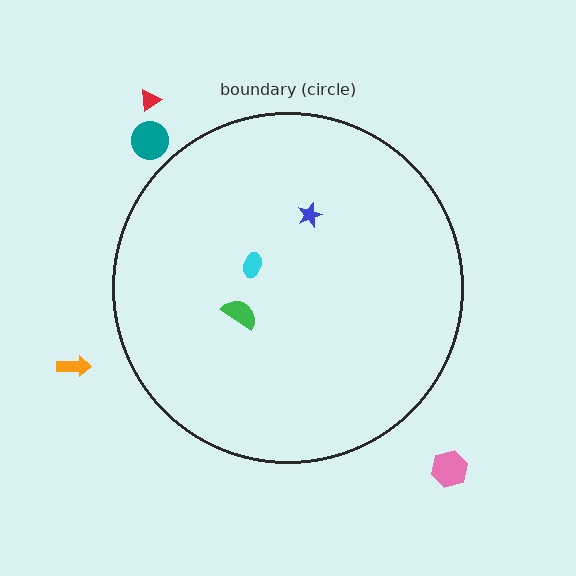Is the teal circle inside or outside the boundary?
Outside.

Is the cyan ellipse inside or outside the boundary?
Inside.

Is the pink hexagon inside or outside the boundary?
Outside.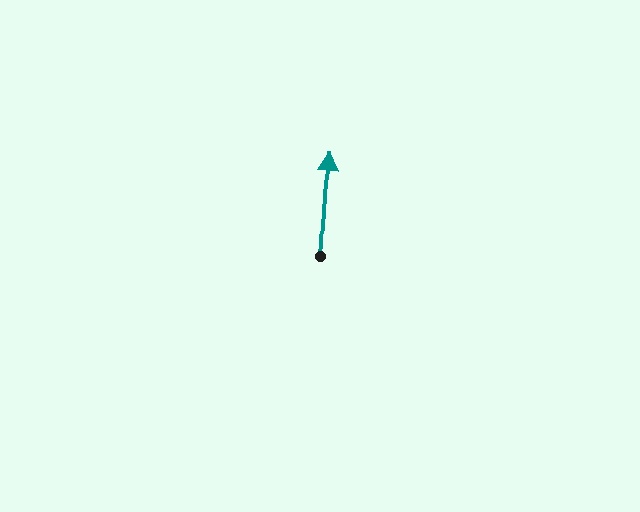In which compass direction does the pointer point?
North.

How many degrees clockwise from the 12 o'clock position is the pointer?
Approximately 4 degrees.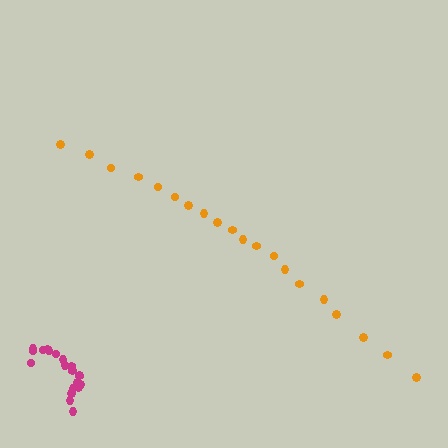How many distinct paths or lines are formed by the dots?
There are 2 distinct paths.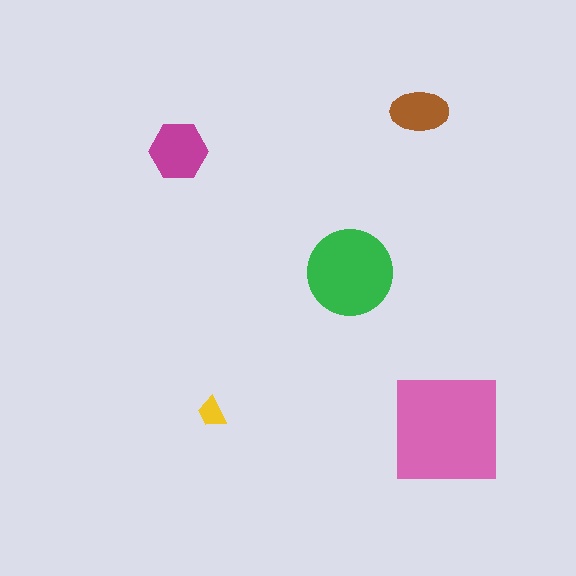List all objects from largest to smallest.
The pink square, the green circle, the magenta hexagon, the brown ellipse, the yellow trapezoid.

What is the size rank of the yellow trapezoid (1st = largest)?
5th.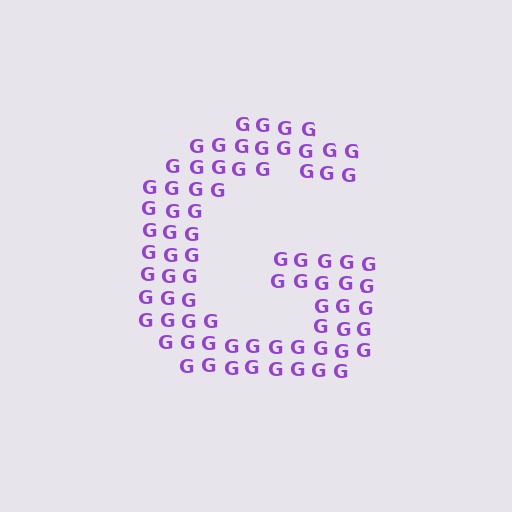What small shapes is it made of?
It is made of small letter G's.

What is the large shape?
The large shape is the letter G.